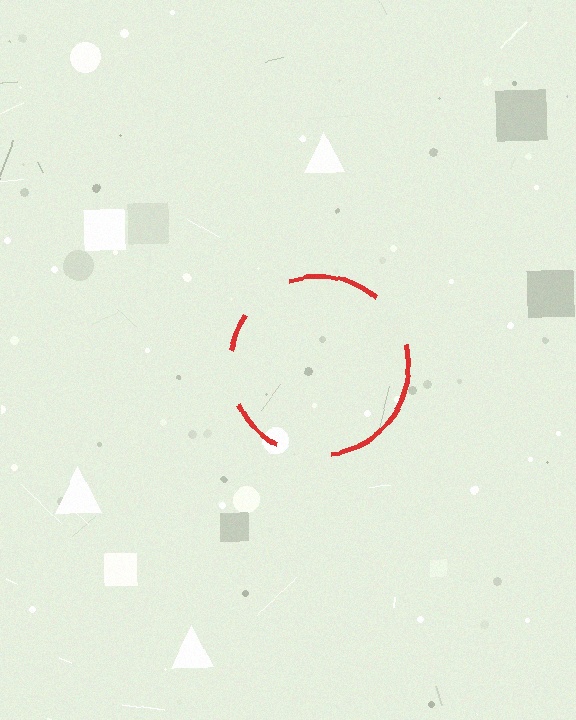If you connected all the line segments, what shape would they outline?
They would outline a circle.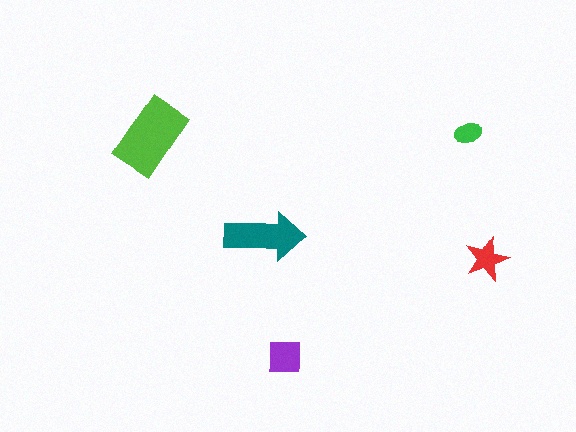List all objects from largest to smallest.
The lime rectangle, the teal arrow, the purple square, the red star, the green ellipse.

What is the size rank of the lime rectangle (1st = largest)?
1st.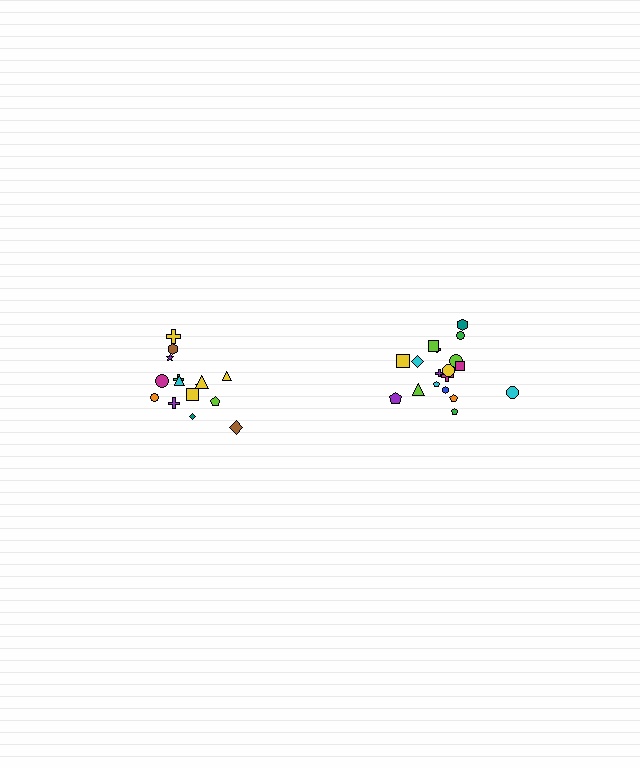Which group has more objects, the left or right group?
The right group.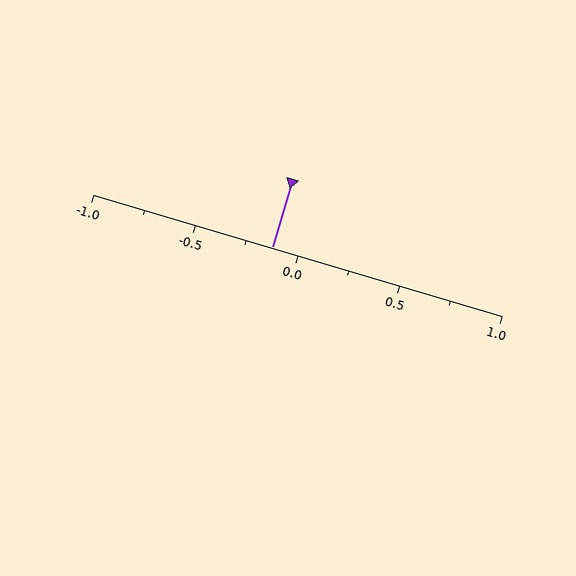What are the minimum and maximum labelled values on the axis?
The axis runs from -1.0 to 1.0.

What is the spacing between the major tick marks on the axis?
The major ticks are spaced 0.5 apart.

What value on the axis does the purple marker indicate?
The marker indicates approximately -0.12.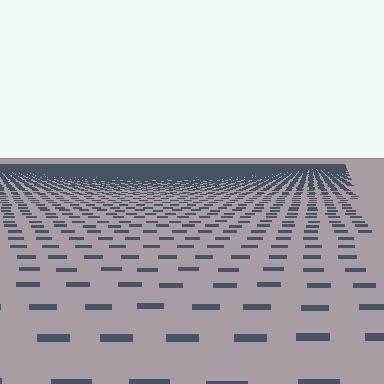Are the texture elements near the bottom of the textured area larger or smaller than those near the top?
Larger. Near the bottom, elements are closer to the viewer and appear at a bigger on-screen size.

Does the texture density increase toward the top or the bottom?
Density increases toward the top.